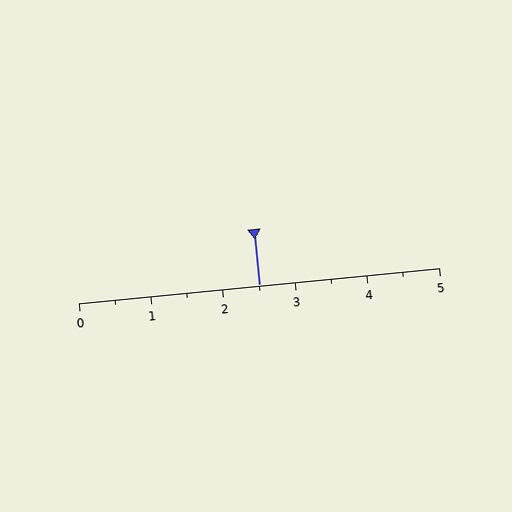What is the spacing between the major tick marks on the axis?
The major ticks are spaced 1 apart.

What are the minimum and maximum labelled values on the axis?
The axis runs from 0 to 5.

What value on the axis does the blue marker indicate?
The marker indicates approximately 2.5.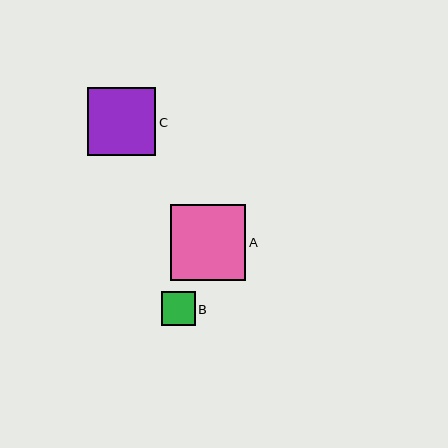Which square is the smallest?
Square B is the smallest with a size of approximately 34 pixels.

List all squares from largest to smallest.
From largest to smallest: A, C, B.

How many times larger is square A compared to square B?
Square A is approximately 2.3 times the size of square B.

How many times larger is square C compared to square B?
Square C is approximately 2.0 times the size of square B.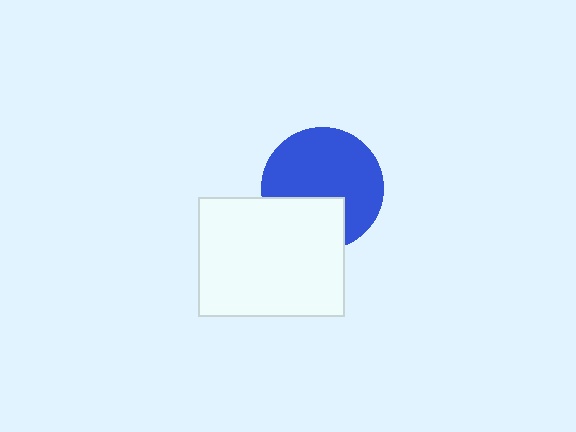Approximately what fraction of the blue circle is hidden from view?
Roughly 30% of the blue circle is hidden behind the white rectangle.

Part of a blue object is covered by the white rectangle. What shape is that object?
It is a circle.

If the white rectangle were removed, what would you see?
You would see the complete blue circle.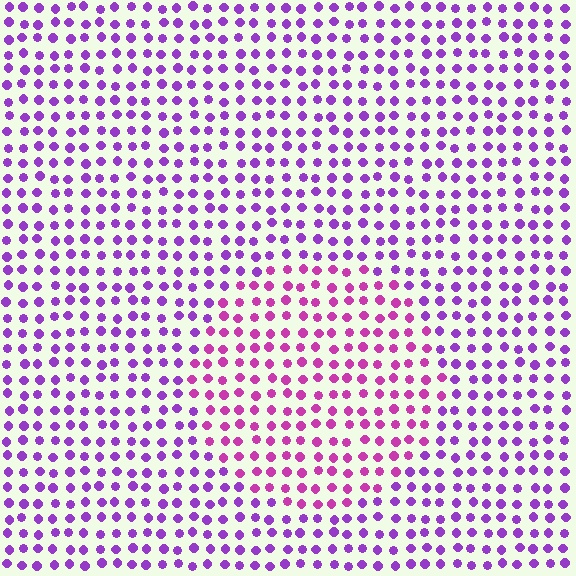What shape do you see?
I see a circle.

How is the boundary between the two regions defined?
The boundary is defined purely by a slight shift in hue (about 32 degrees). Spacing, size, and orientation are identical on both sides.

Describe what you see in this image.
The image is filled with small purple elements in a uniform arrangement. A circle-shaped region is visible where the elements are tinted to a slightly different hue, forming a subtle color boundary.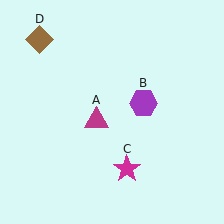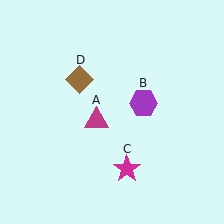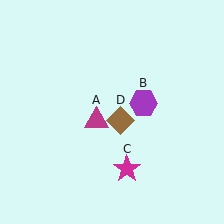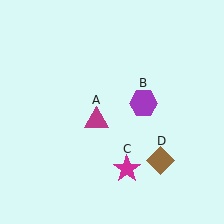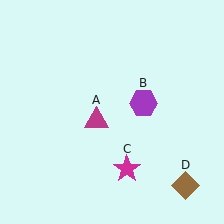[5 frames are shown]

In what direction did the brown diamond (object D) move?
The brown diamond (object D) moved down and to the right.